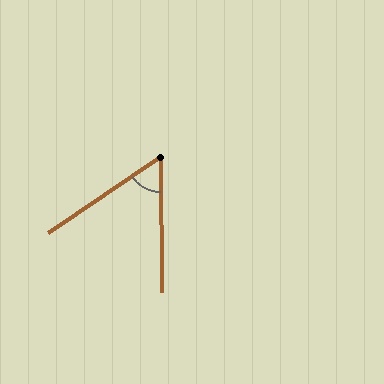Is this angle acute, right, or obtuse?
It is acute.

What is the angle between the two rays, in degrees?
Approximately 56 degrees.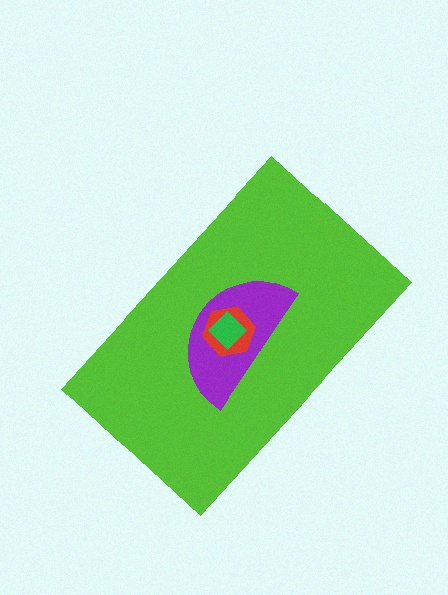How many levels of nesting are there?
4.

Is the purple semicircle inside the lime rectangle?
Yes.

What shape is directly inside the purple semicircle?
The red hexagon.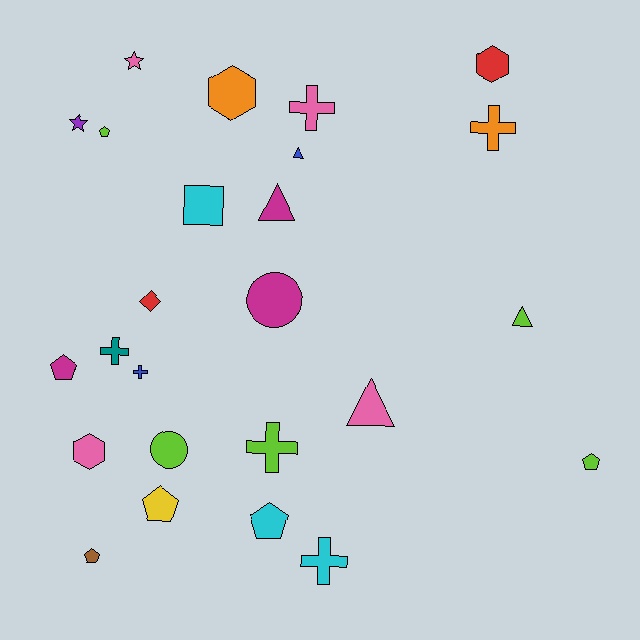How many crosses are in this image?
There are 6 crosses.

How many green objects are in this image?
There are no green objects.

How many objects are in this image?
There are 25 objects.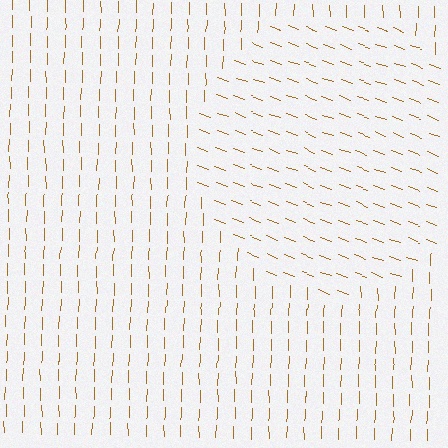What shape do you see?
I see a circle.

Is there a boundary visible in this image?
Yes, there is a texture boundary formed by a change in line orientation.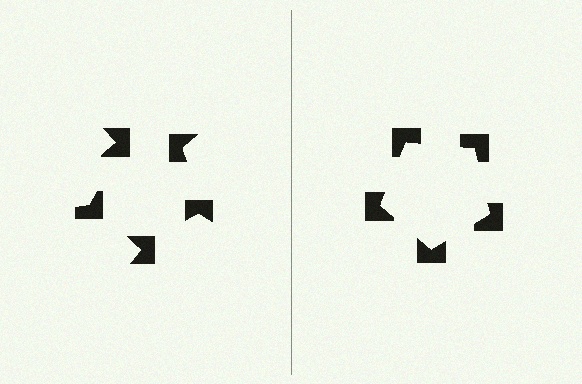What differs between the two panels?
The notched squares are positioned identically on both sides; only the wedge orientations differ. On the right they align to a pentagon; on the left they are misaligned.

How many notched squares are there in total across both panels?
10 — 5 on each side.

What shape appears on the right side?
An illusory pentagon.